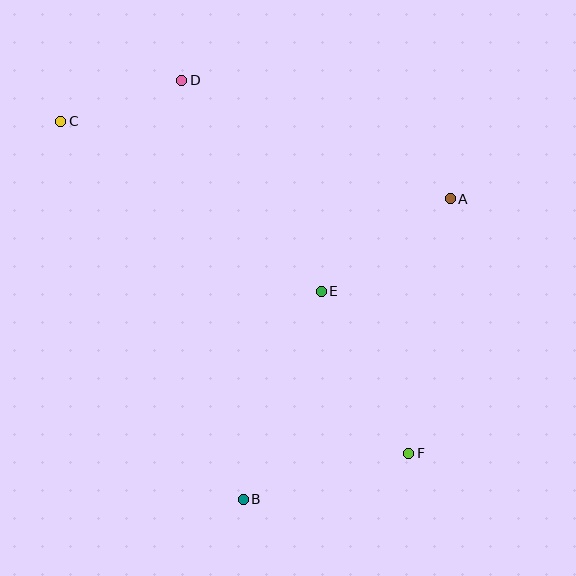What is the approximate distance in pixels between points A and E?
The distance between A and E is approximately 159 pixels.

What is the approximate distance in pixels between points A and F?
The distance between A and F is approximately 258 pixels.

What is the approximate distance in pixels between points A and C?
The distance between A and C is approximately 397 pixels.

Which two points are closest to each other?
Points C and D are closest to each other.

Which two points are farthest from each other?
Points C and F are farthest from each other.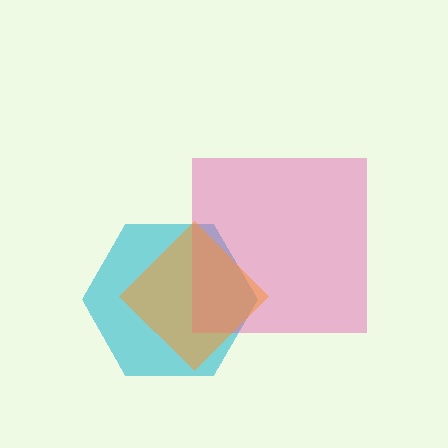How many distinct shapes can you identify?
There are 3 distinct shapes: a cyan hexagon, a pink square, an orange diamond.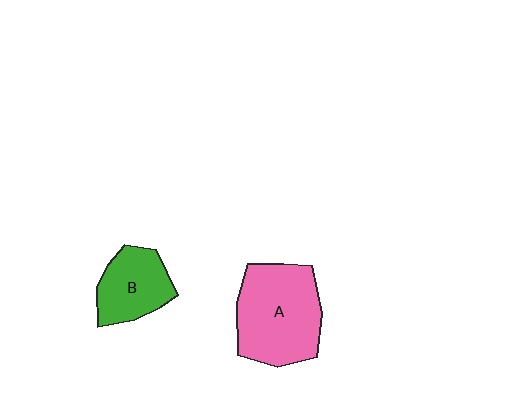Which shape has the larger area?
Shape A (pink).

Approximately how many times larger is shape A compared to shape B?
Approximately 1.7 times.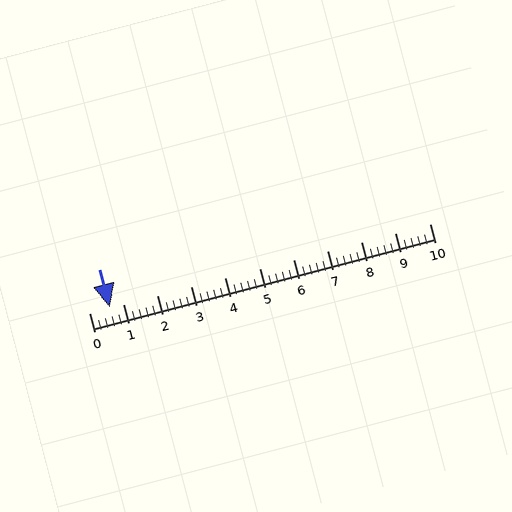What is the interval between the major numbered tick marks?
The major tick marks are spaced 1 units apart.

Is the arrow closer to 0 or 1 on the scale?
The arrow is closer to 1.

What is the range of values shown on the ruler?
The ruler shows values from 0 to 10.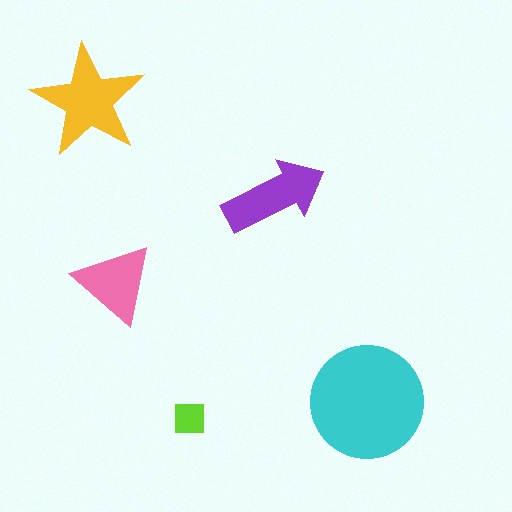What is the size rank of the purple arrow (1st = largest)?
3rd.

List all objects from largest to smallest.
The cyan circle, the yellow star, the purple arrow, the pink triangle, the lime square.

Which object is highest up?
The yellow star is topmost.